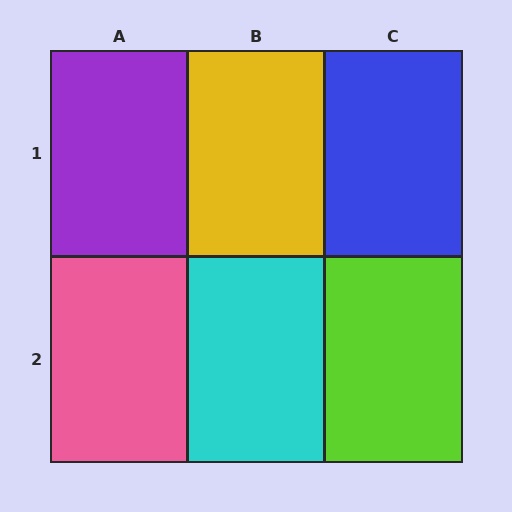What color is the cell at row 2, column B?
Cyan.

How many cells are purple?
1 cell is purple.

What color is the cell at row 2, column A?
Pink.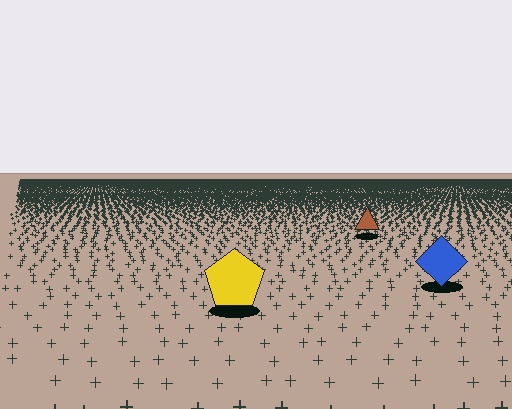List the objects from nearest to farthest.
From nearest to farthest: the yellow pentagon, the blue diamond, the brown triangle.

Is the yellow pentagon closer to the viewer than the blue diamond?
Yes. The yellow pentagon is closer — you can tell from the texture gradient: the ground texture is coarser near it.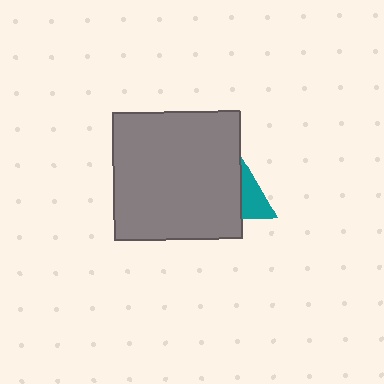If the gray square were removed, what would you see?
You would see the complete teal triangle.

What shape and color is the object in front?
The object in front is a gray square.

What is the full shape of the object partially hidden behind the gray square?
The partially hidden object is a teal triangle.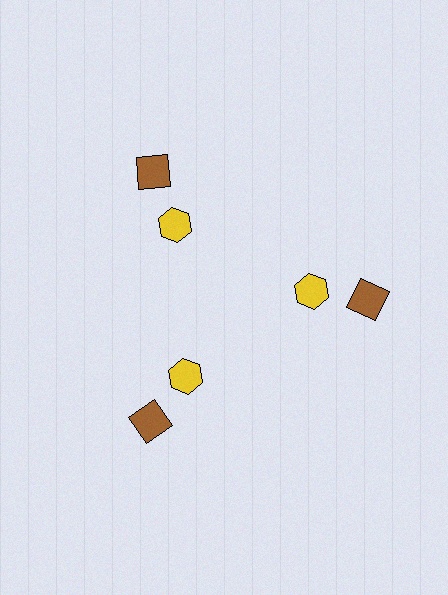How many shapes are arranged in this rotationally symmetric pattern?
There are 6 shapes, arranged in 3 groups of 2.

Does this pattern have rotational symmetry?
Yes, this pattern has 3-fold rotational symmetry. It looks the same after rotating 120 degrees around the center.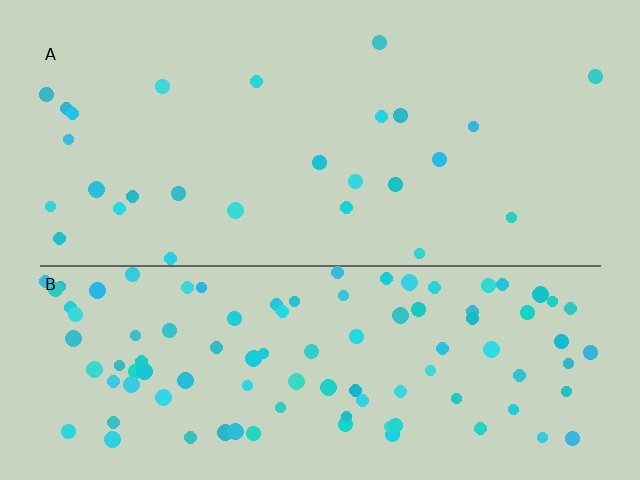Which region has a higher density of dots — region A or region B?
B (the bottom).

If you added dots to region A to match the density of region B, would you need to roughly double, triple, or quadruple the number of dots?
Approximately quadruple.